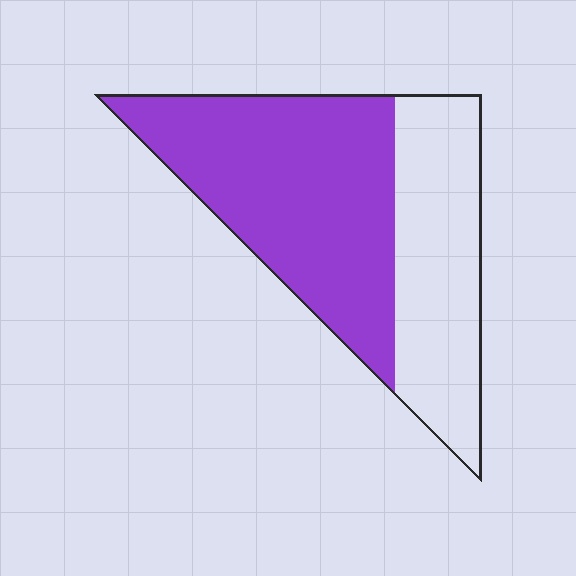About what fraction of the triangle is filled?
About three fifths (3/5).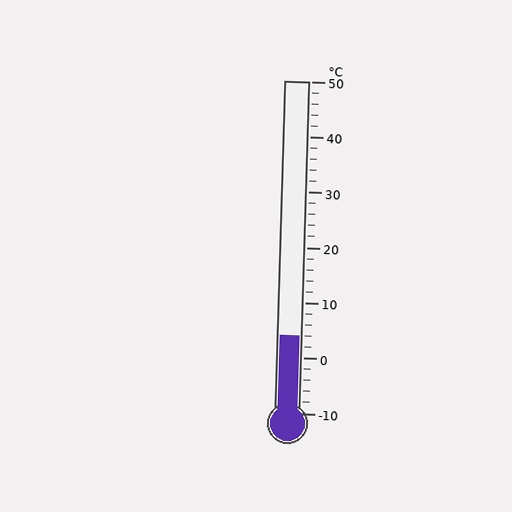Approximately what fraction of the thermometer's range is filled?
The thermometer is filled to approximately 25% of its range.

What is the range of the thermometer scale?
The thermometer scale ranges from -10°C to 50°C.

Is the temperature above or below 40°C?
The temperature is below 40°C.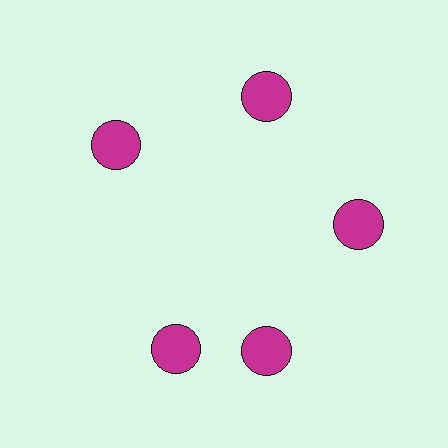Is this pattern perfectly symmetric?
No. The 5 magenta circles are arranged in a ring, but one element near the 8 o'clock position is rotated out of alignment along the ring, breaking the 5-fold rotational symmetry.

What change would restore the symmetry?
The symmetry would be restored by rotating it back into even spacing with its neighbors so that all 5 circles sit at equal angles and equal distance from the center.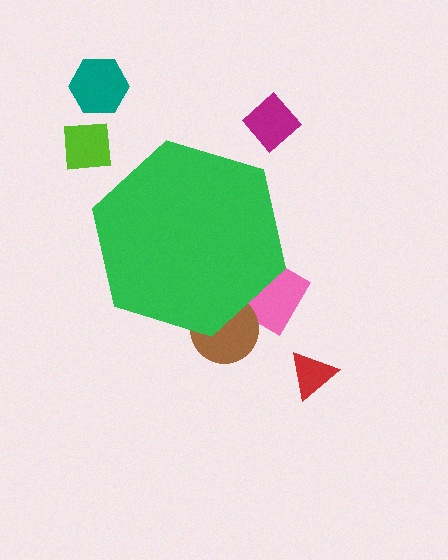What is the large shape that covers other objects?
A green hexagon.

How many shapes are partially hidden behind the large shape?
2 shapes are partially hidden.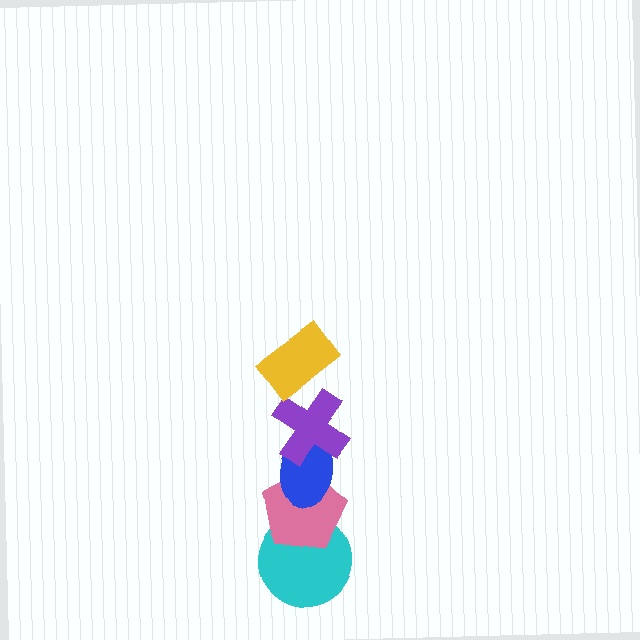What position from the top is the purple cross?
The purple cross is 2nd from the top.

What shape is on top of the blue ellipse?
The purple cross is on top of the blue ellipse.